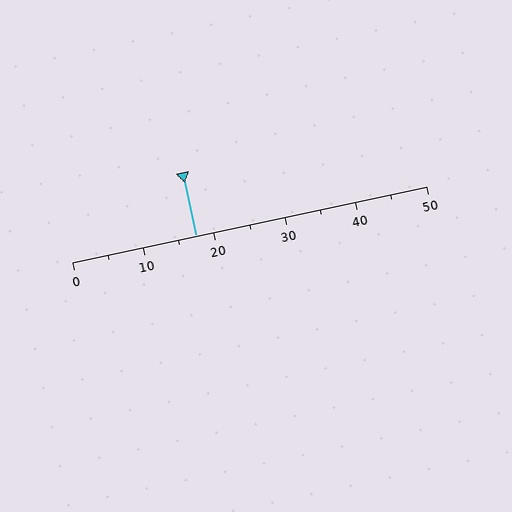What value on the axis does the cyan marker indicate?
The marker indicates approximately 17.5.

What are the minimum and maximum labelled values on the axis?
The axis runs from 0 to 50.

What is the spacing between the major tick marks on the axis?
The major ticks are spaced 10 apart.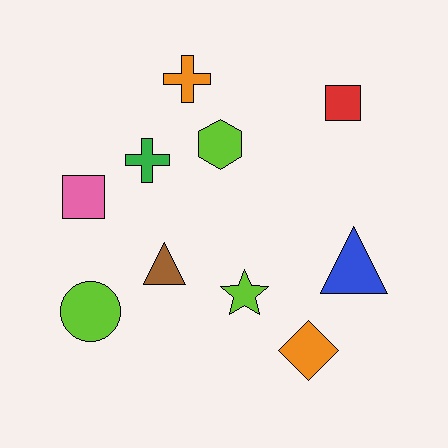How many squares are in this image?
There are 2 squares.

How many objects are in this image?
There are 10 objects.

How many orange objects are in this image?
There are 2 orange objects.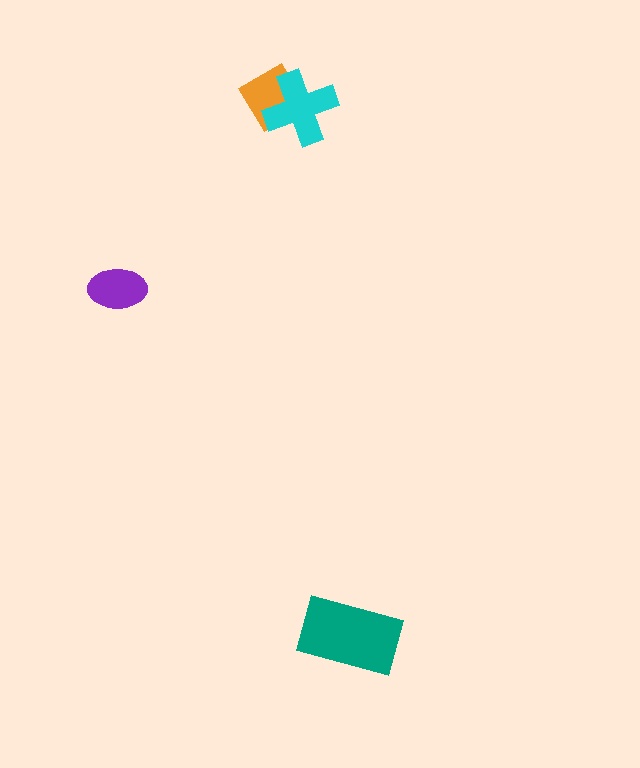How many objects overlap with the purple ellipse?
0 objects overlap with the purple ellipse.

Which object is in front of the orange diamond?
The cyan cross is in front of the orange diamond.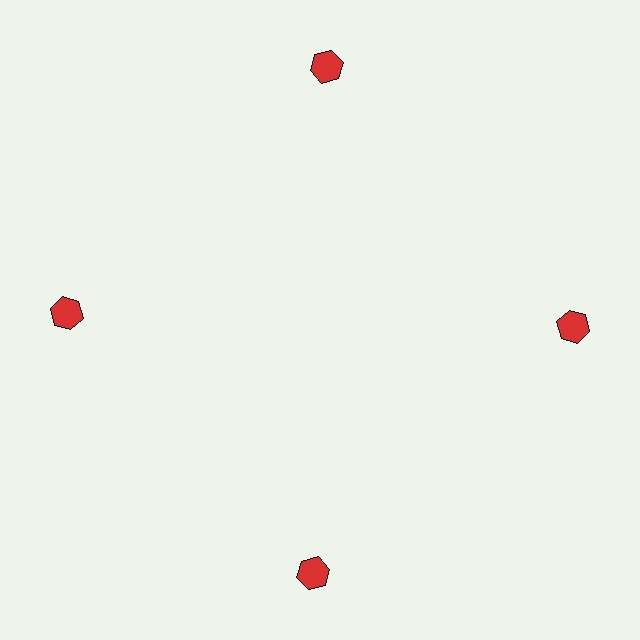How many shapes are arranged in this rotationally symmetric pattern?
There are 4 shapes, arranged in 4 groups of 1.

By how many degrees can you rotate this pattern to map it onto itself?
The pattern maps onto itself every 90 degrees of rotation.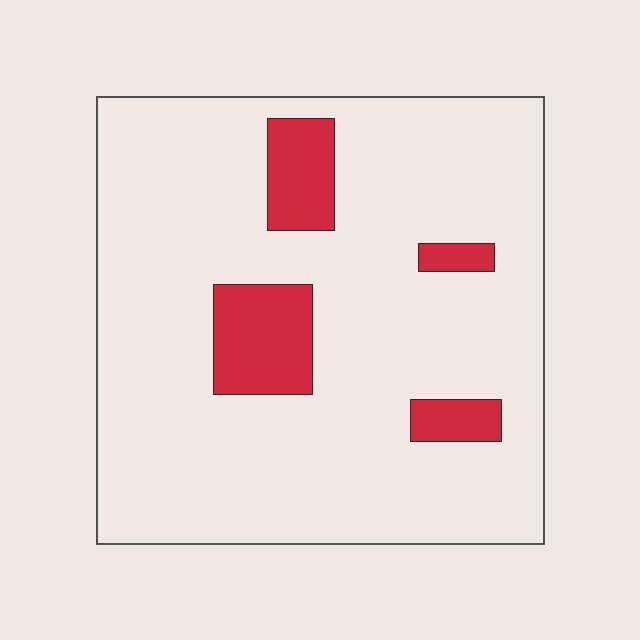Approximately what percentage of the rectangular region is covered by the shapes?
Approximately 10%.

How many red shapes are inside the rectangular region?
4.